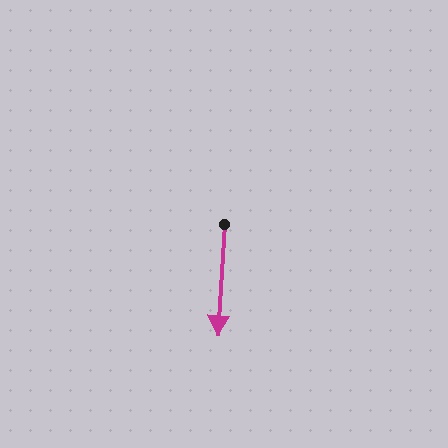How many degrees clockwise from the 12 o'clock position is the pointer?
Approximately 183 degrees.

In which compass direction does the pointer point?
South.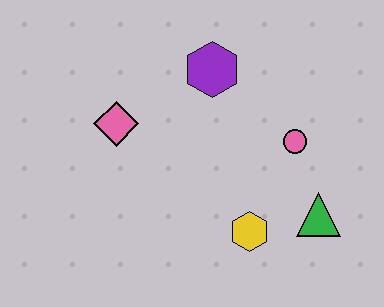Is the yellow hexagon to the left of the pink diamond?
No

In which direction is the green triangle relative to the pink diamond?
The green triangle is to the right of the pink diamond.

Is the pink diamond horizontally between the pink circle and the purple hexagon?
No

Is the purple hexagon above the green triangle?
Yes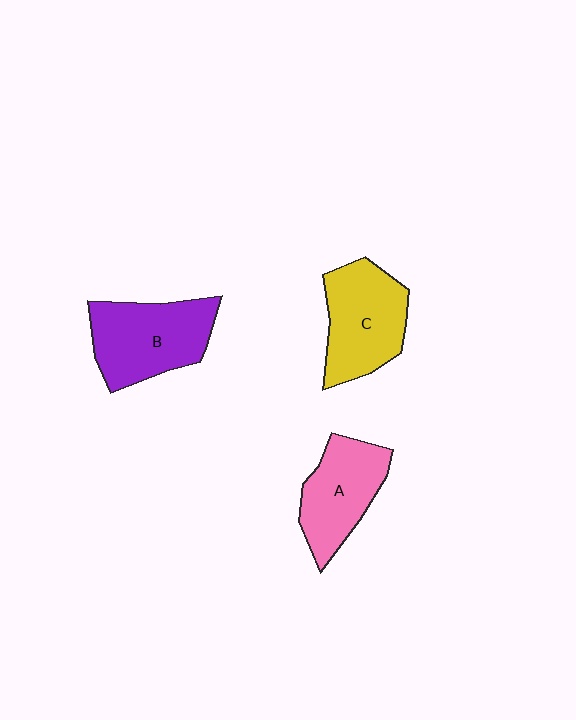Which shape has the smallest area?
Shape A (pink).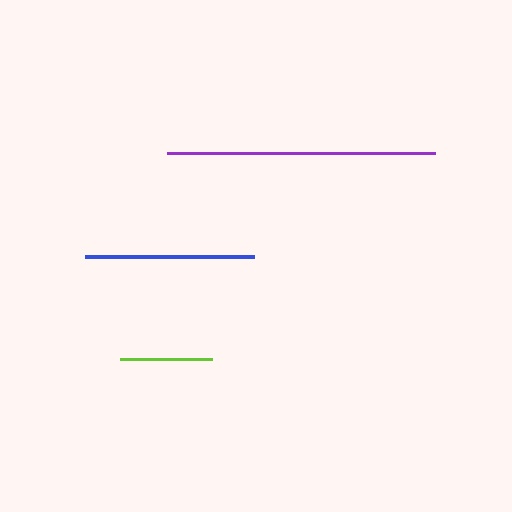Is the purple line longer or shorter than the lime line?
The purple line is longer than the lime line.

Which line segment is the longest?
The purple line is the longest at approximately 268 pixels.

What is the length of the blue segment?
The blue segment is approximately 169 pixels long.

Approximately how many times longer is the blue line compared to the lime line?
The blue line is approximately 1.8 times the length of the lime line.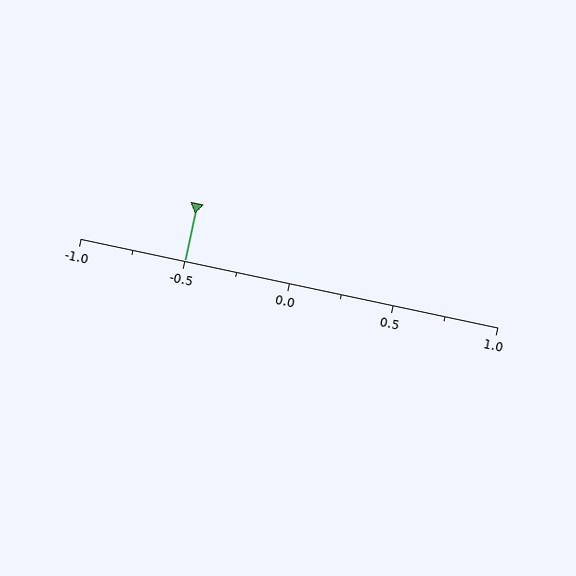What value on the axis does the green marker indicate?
The marker indicates approximately -0.5.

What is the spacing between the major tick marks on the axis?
The major ticks are spaced 0.5 apart.